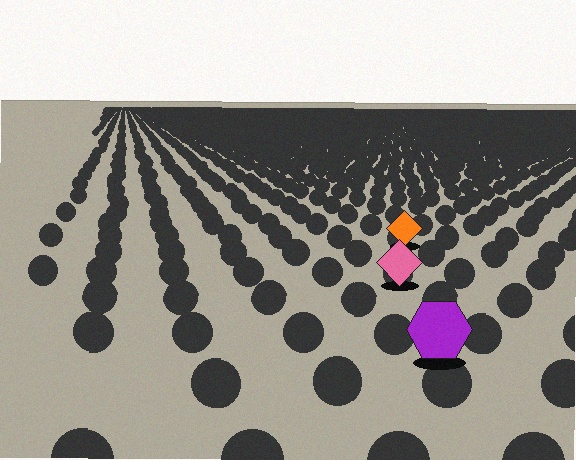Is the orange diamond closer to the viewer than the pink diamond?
No. The pink diamond is closer — you can tell from the texture gradient: the ground texture is coarser near it.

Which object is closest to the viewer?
The purple hexagon is closest. The texture marks near it are larger and more spread out.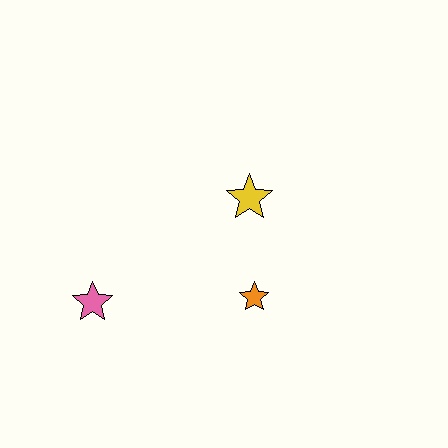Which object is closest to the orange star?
The yellow star is closest to the orange star.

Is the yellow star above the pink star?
Yes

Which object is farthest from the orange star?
The pink star is farthest from the orange star.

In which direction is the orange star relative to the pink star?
The orange star is to the right of the pink star.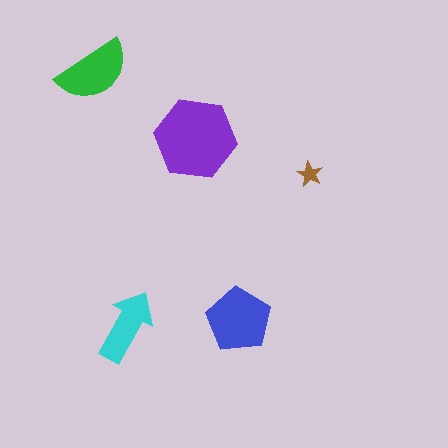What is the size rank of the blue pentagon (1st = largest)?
2nd.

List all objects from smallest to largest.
The brown star, the cyan arrow, the green semicircle, the blue pentagon, the purple hexagon.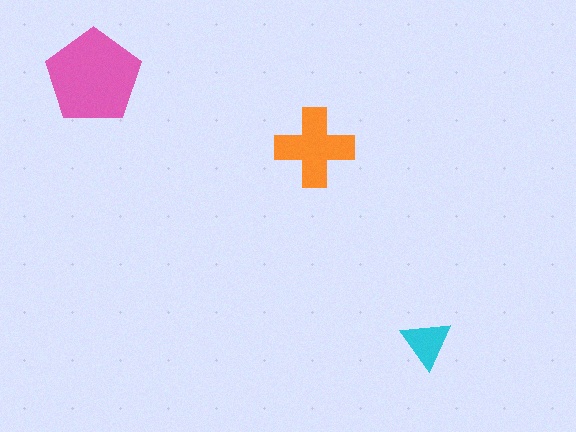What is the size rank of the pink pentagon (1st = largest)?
1st.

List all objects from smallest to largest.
The cyan triangle, the orange cross, the pink pentagon.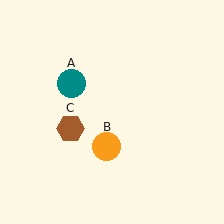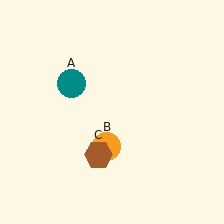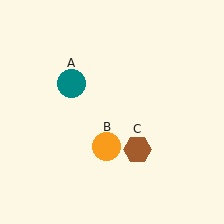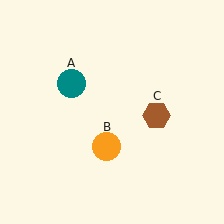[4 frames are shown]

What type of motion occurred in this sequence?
The brown hexagon (object C) rotated counterclockwise around the center of the scene.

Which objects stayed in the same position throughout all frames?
Teal circle (object A) and orange circle (object B) remained stationary.